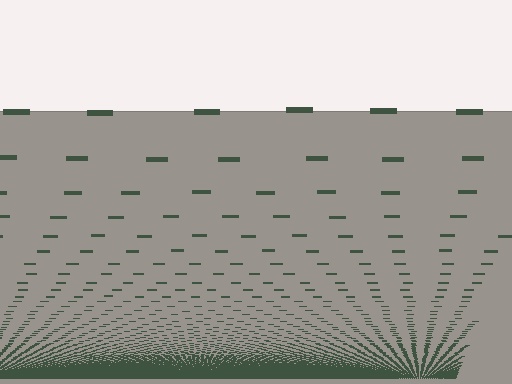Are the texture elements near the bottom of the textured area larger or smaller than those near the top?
Smaller. The gradient is inverted — elements near the bottom are smaller and denser.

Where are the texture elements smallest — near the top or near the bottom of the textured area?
Near the bottom.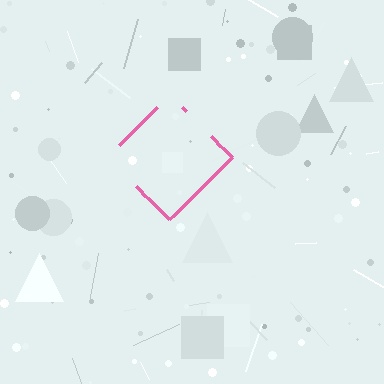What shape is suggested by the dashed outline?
The dashed outline suggests a diamond.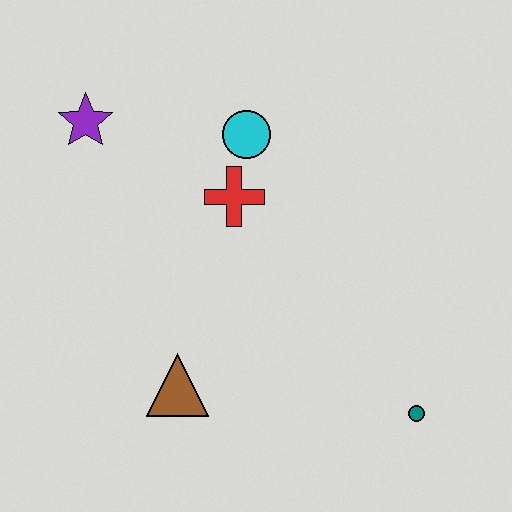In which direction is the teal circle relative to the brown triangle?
The teal circle is to the right of the brown triangle.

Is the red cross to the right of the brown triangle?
Yes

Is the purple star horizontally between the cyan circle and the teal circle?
No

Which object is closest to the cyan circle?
The red cross is closest to the cyan circle.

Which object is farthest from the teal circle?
The purple star is farthest from the teal circle.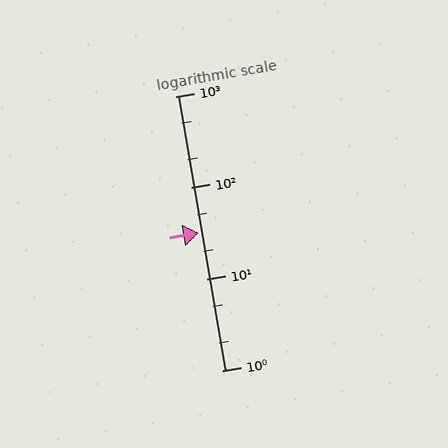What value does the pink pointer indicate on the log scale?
The pointer indicates approximately 32.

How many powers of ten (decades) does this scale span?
The scale spans 3 decades, from 1 to 1000.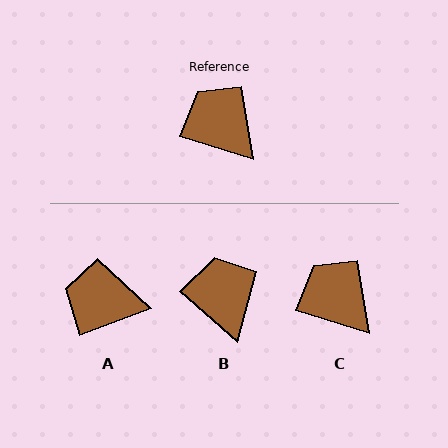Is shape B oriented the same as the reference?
No, it is off by about 24 degrees.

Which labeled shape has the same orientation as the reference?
C.